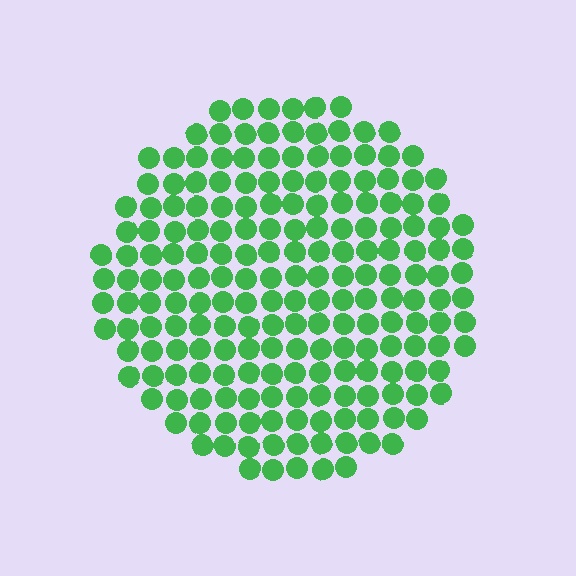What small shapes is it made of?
It is made of small circles.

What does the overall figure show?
The overall figure shows a circle.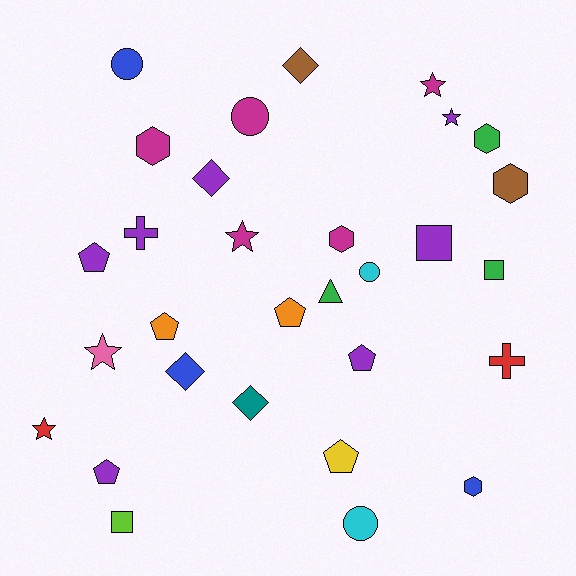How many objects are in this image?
There are 30 objects.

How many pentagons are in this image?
There are 6 pentagons.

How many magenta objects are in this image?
There are 5 magenta objects.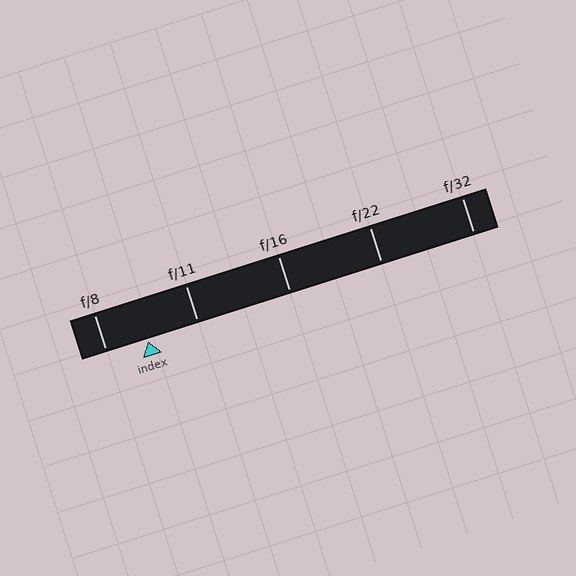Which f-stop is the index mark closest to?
The index mark is closest to f/8.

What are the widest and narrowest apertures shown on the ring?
The widest aperture shown is f/8 and the narrowest is f/32.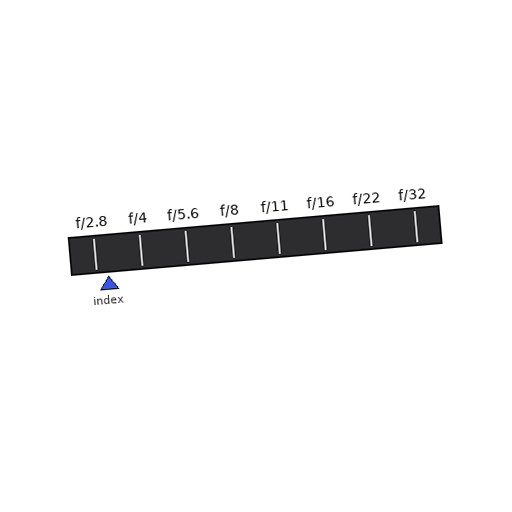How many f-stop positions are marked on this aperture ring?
There are 8 f-stop positions marked.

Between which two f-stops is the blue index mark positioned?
The index mark is between f/2.8 and f/4.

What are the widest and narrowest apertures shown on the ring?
The widest aperture shown is f/2.8 and the narrowest is f/32.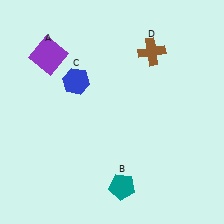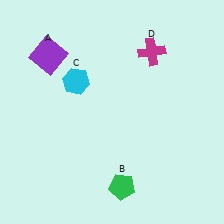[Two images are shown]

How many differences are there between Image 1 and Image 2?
There are 3 differences between the two images.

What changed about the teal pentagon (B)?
In Image 1, B is teal. In Image 2, it changed to green.